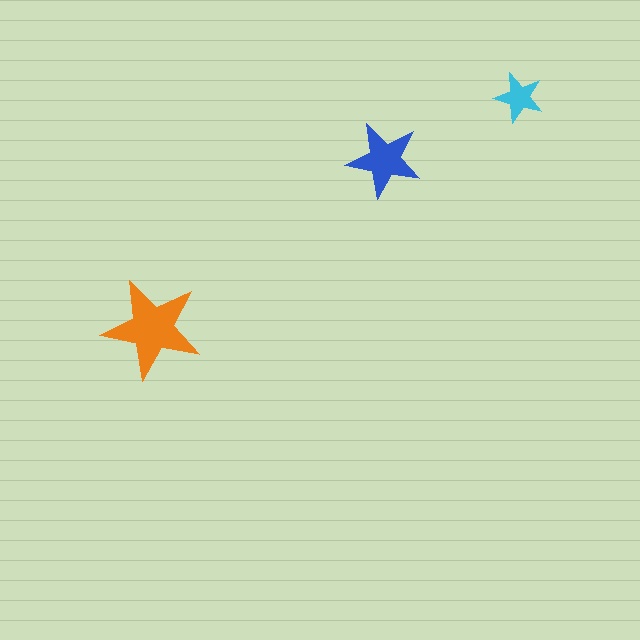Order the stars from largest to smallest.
the orange one, the blue one, the cyan one.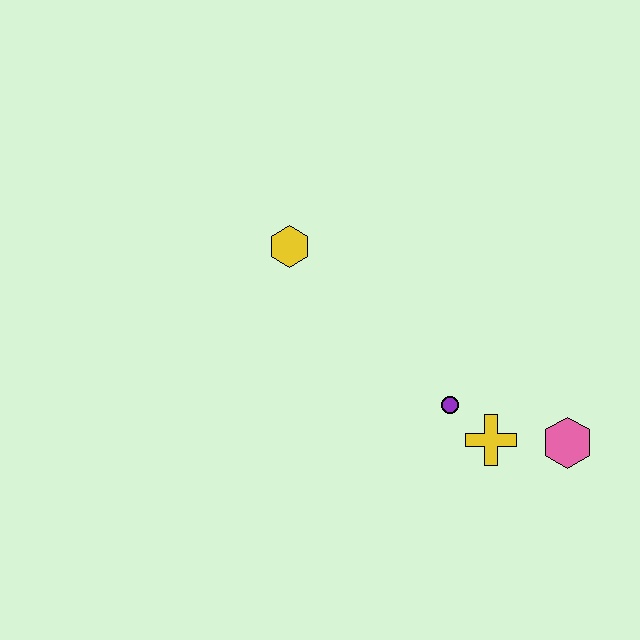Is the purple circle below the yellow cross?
No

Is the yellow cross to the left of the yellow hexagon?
No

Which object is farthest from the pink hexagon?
The yellow hexagon is farthest from the pink hexagon.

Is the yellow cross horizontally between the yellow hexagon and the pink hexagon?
Yes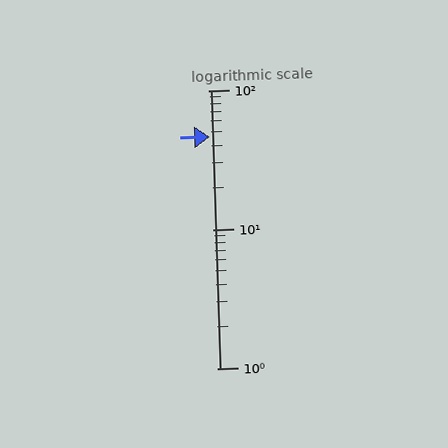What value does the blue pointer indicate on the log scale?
The pointer indicates approximately 46.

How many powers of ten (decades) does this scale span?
The scale spans 2 decades, from 1 to 100.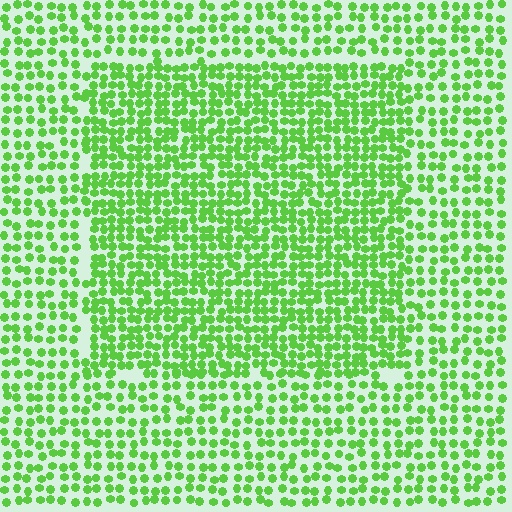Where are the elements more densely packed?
The elements are more densely packed inside the rectangle boundary.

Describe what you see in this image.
The image contains small lime elements arranged at two different densities. A rectangle-shaped region is visible where the elements are more densely packed than the surrounding area.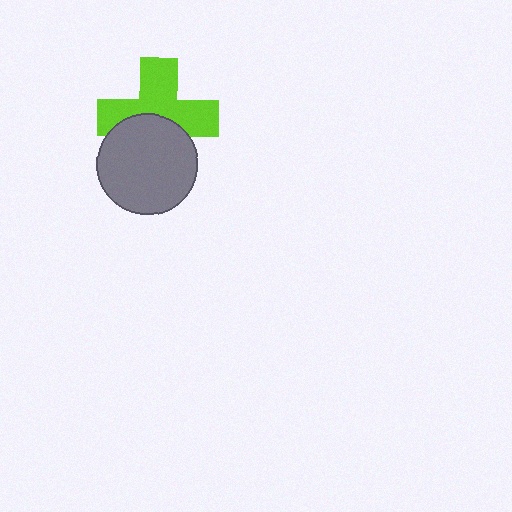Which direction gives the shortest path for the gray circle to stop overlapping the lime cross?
Moving down gives the shortest separation.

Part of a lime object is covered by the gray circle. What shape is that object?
It is a cross.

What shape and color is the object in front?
The object in front is a gray circle.